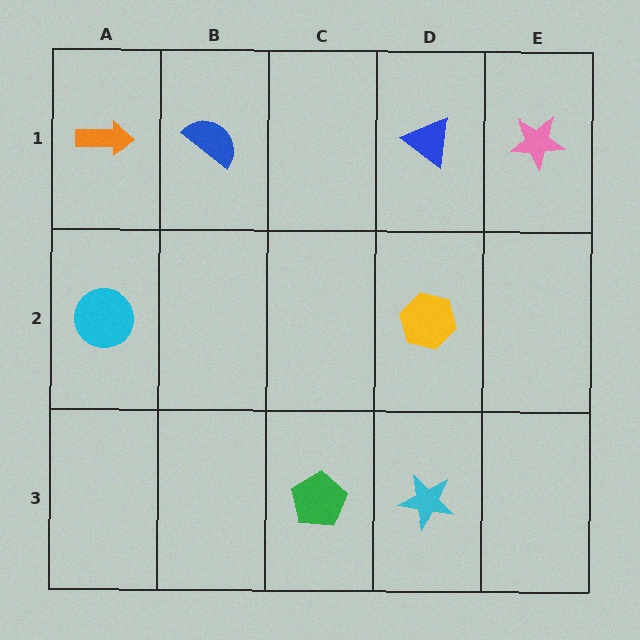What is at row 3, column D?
A cyan star.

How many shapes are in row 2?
2 shapes.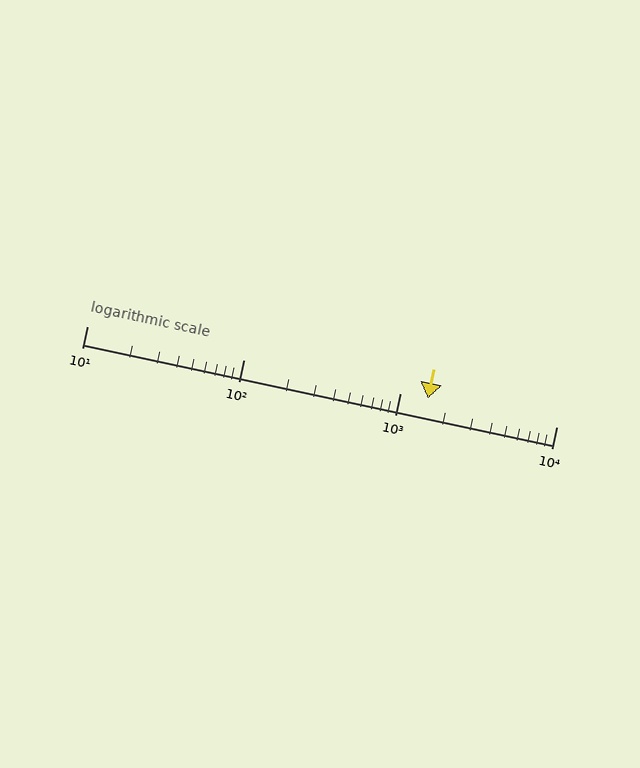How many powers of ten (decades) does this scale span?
The scale spans 3 decades, from 10 to 10000.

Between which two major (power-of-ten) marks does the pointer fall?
The pointer is between 1000 and 10000.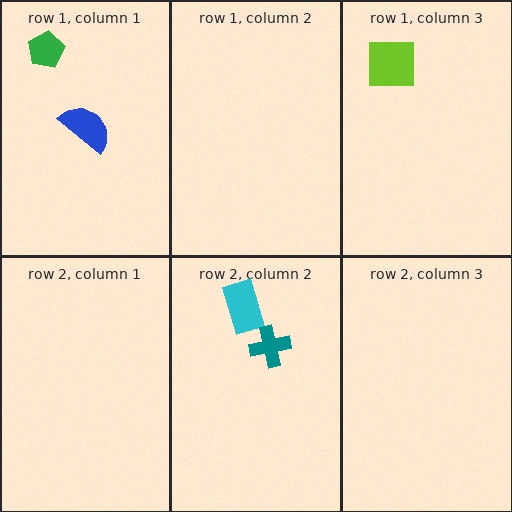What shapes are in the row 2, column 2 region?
The cyan rectangle, the teal cross.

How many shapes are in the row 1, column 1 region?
2.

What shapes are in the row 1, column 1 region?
The green pentagon, the blue semicircle.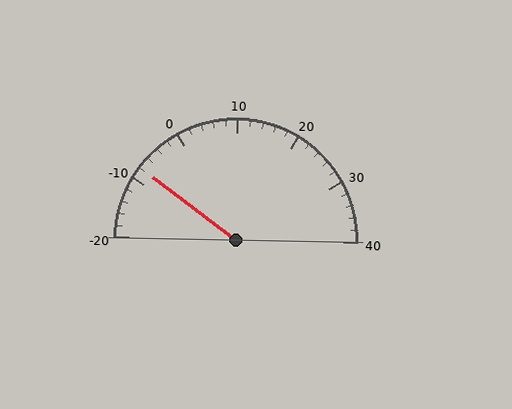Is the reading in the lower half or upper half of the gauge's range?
The reading is in the lower half of the range (-20 to 40).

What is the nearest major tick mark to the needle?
The nearest major tick mark is -10.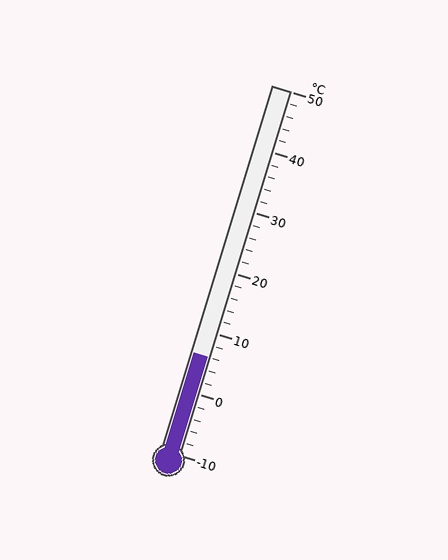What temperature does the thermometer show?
The thermometer shows approximately 6°C.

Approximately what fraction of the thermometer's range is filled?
The thermometer is filled to approximately 25% of its range.